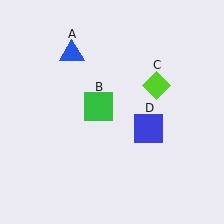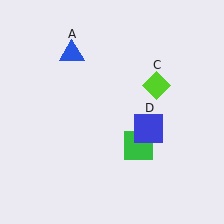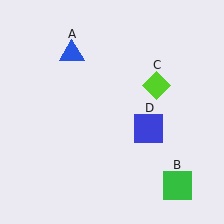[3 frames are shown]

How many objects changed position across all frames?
1 object changed position: green square (object B).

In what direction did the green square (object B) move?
The green square (object B) moved down and to the right.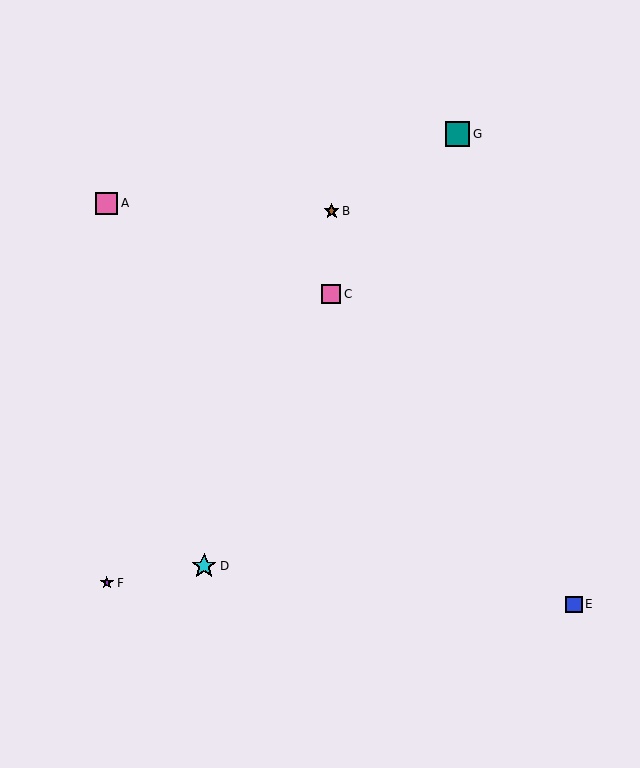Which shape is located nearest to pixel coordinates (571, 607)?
The blue square (labeled E) at (574, 604) is nearest to that location.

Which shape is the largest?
The cyan star (labeled D) is the largest.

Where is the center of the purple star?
The center of the purple star is at (107, 583).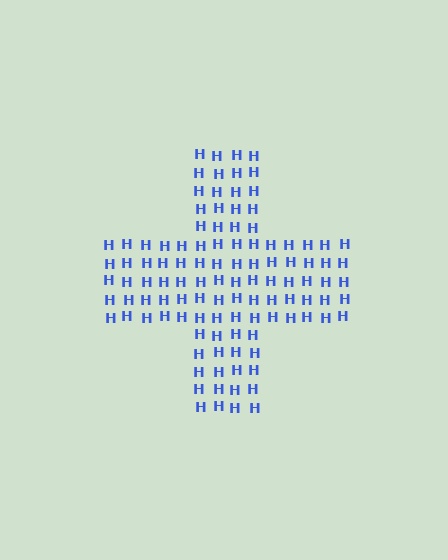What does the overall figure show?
The overall figure shows a cross.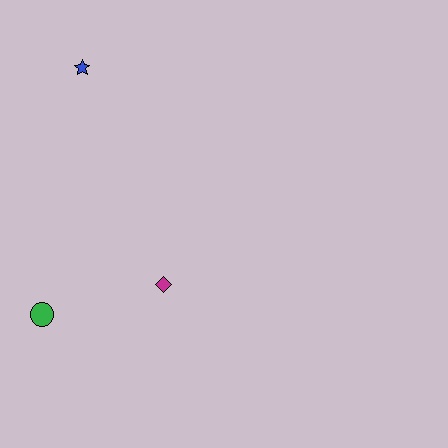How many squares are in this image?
There are no squares.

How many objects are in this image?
There are 3 objects.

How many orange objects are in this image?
There are no orange objects.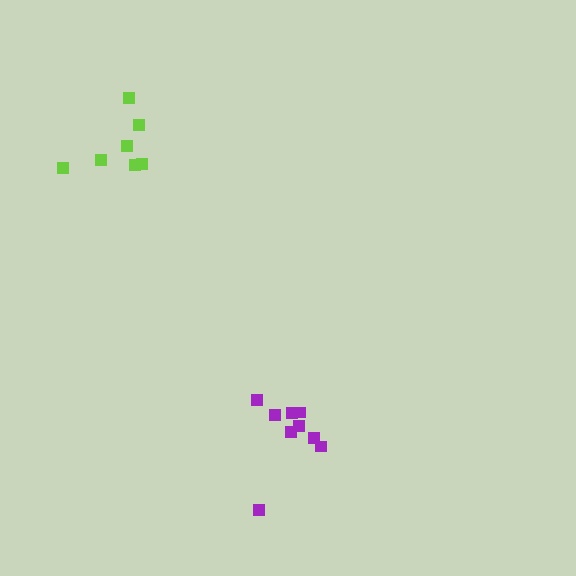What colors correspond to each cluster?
The clusters are colored: purple, lime.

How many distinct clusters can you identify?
There are 2 distinct clusters.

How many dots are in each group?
Group 1: 9 dots, Group 2: 7 dots (16 total).